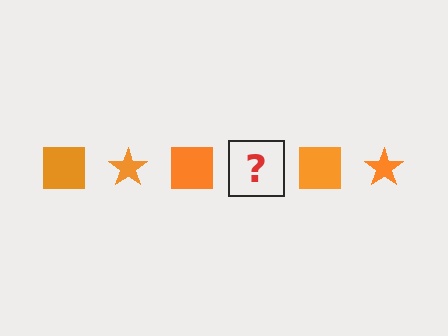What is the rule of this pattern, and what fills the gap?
The rule is that the pattern cycles through square, star shapes in orange. The gap should be filled with an orange star.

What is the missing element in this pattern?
The missing element is an orange star.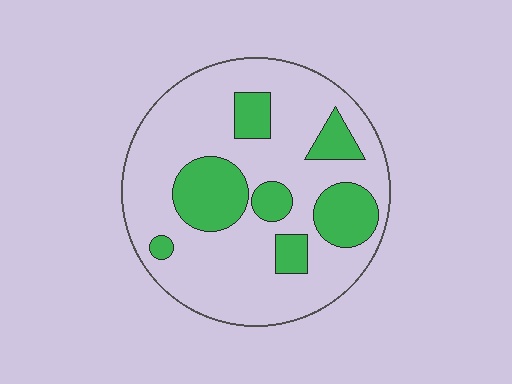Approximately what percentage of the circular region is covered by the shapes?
Approximately 25%.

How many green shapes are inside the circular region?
7.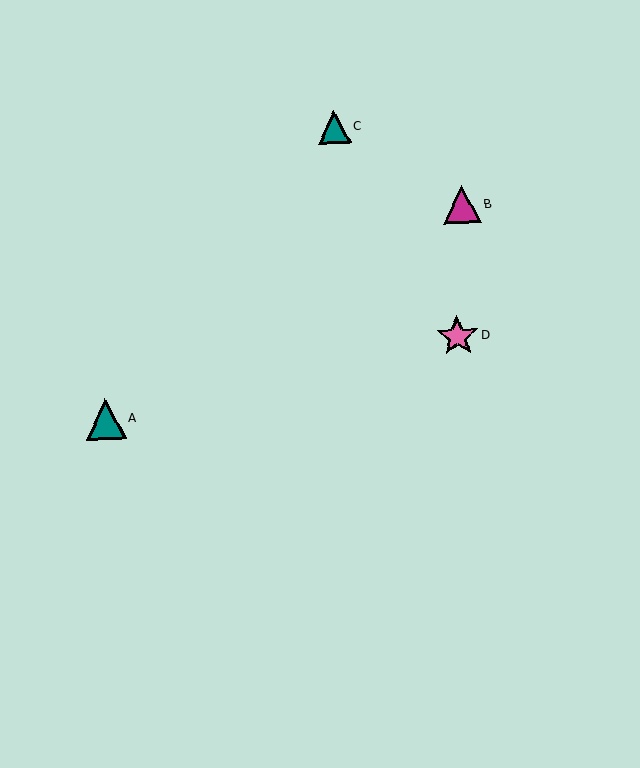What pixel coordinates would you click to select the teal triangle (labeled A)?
Click at (106, 419) to select the teal triangle A.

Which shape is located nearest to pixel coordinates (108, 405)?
The teal triangle (labeled A) at (106, 419) is nearest to that location.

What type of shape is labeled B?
Shape B is a magenta triangle.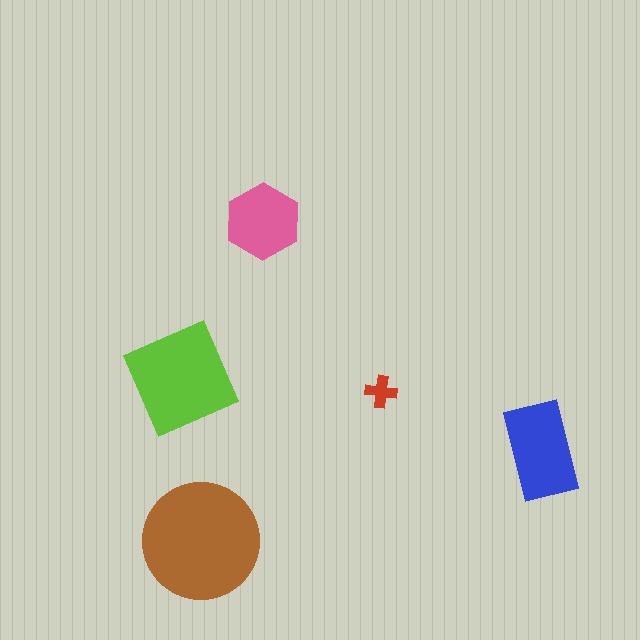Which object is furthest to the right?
The blue rectangle is rightmost.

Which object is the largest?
The brown circle.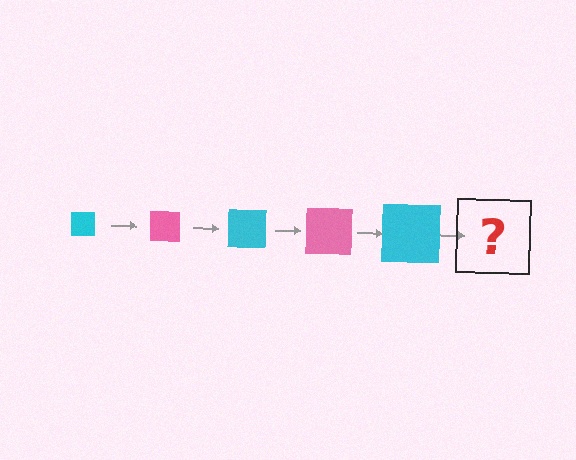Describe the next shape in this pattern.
It should be a pink square, larger than the previous one.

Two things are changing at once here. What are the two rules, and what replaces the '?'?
The two rules are that the square grows larger each step and the color cycles through cyan and pink. The '?' should be a pink square, larger than the previous one.